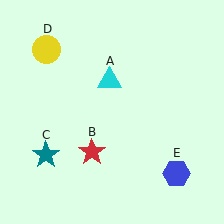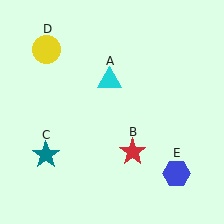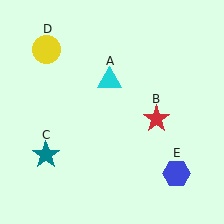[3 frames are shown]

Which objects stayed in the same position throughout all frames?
Cyan triangle (object A) and teal star (object C) and yellow circle (object D) and blue hexagon (object E) remained stationary.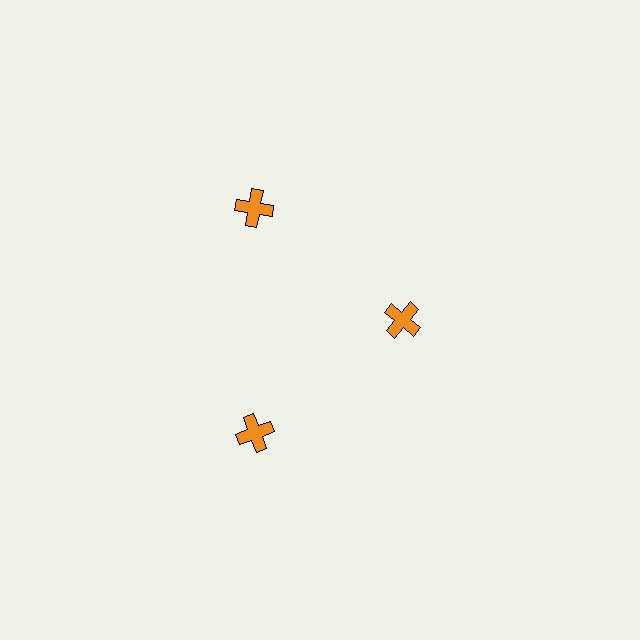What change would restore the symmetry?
The symmetry would be restored by moving it outward, back onto the ring so that all 3 crosses sit at equal angles and equal distance from the center.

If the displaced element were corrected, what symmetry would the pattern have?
It would have 3-fold rotational symmetry — the pattern would map onto itself every 120 degrees.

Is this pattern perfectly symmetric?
No. The 3 orange crosses are arranged in a ring, but one element near the 3 o'clock position is pulled inward toward the center, breaking the 3-fold rotational symmetry.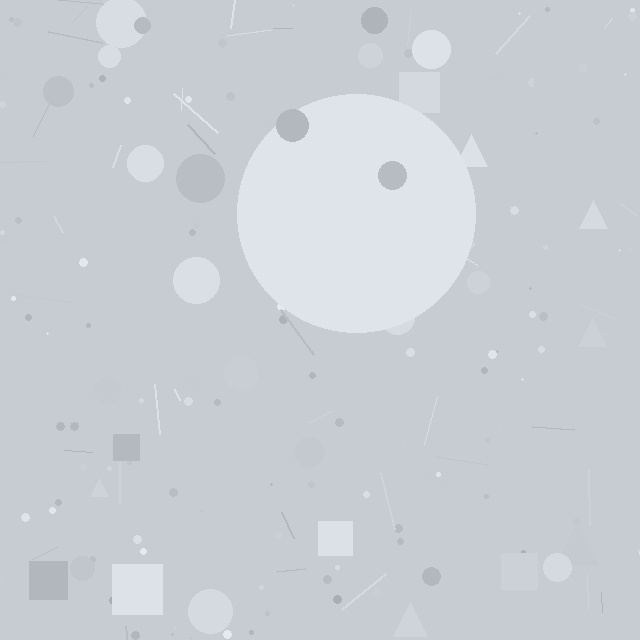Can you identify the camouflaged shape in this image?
The camouflaged shape is a circle.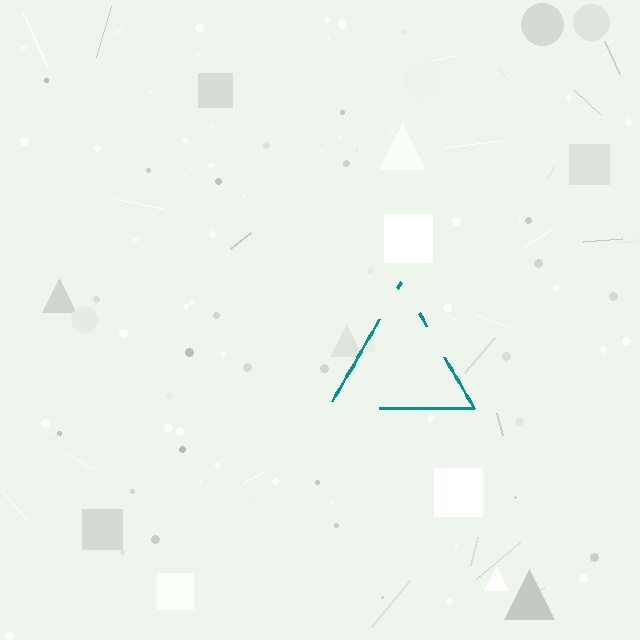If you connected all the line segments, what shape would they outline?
They would outline a triangle.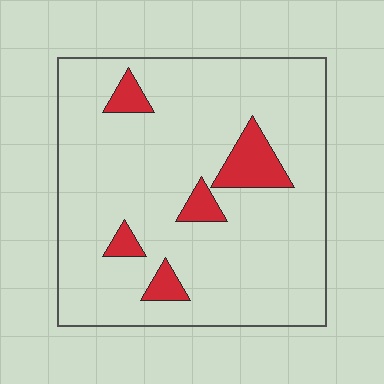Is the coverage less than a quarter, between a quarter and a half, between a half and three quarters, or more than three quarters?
Less than a quarter.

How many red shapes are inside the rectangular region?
5.